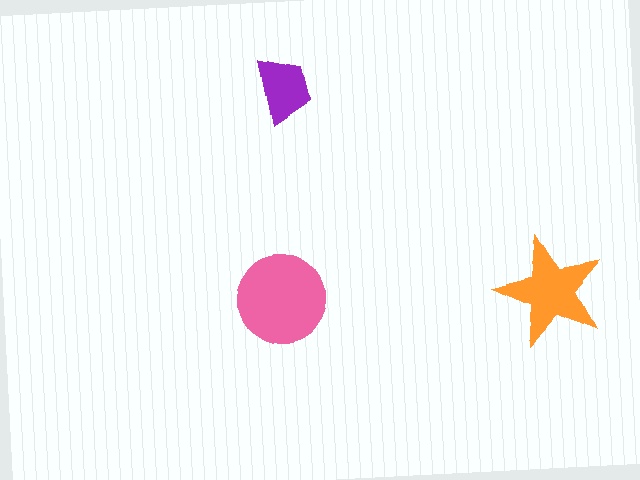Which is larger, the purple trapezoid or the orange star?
The orange star.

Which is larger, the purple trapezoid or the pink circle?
The pink circle.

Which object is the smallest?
The purple trapezoid.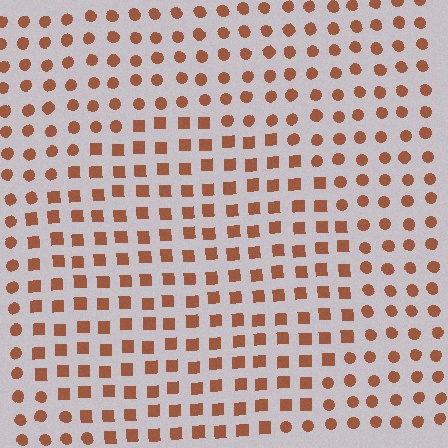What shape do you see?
I see a circle.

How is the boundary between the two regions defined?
The boundary is defined by a change in element shape: squares inside vs. circles outside. All elements share the same color and spacing.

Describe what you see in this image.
The image is filled with small brown elements arranged in a uniform grid. A circle-shaped region contains squares, while the surrounding area contains circles. The boundary is defined purely by the change in element shape.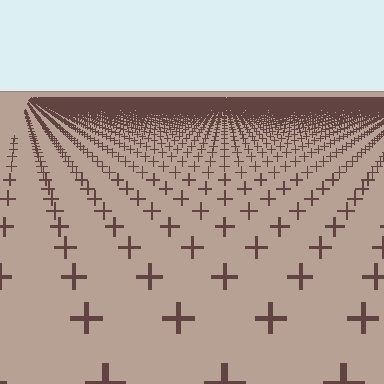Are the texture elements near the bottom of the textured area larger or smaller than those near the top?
Larger. Near the bottom, elements are closer to the viewer and appear at a bigger on-screen size.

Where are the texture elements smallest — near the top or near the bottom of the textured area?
Near the top.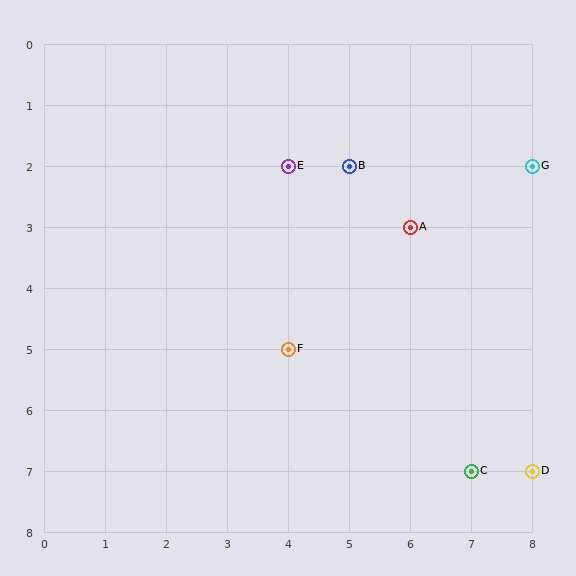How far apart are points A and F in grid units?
Points A and F are 2 columns and 2 rows apart (about 2.8 grid units diagonally).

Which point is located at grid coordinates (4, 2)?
Point E is at (4, 2).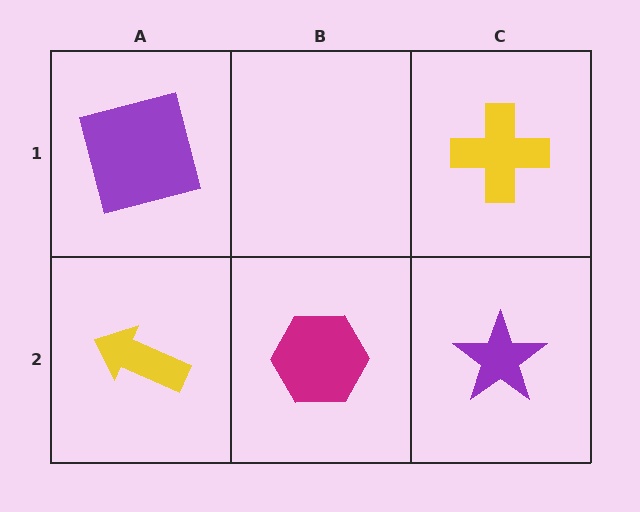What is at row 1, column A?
A purple square.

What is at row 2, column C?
A purple star.